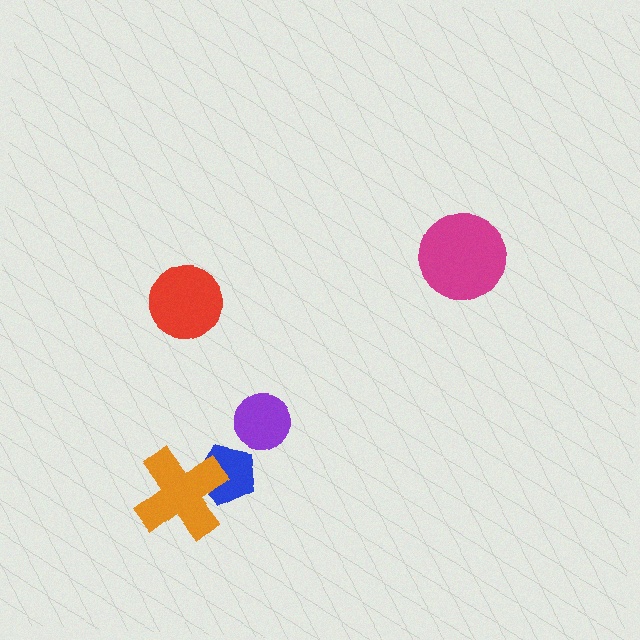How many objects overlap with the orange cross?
1 object overlaps with the orange cross.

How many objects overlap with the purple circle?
0 objects overlap with the purple circle.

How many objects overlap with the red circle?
0 objects overlap with the red circle.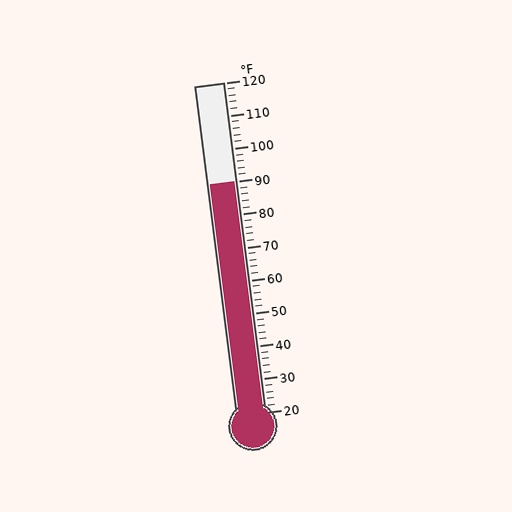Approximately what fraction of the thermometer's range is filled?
The thermometer is filled to approximately 70% of its range.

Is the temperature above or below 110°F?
The temperature is below 110°F.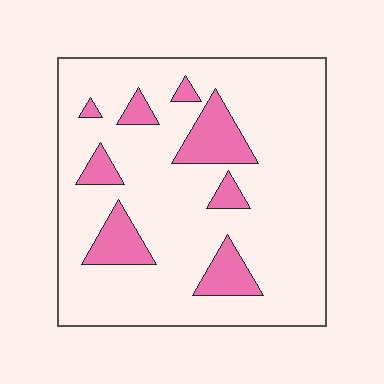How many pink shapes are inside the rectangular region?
8.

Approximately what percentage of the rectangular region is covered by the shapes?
Approximately 15%.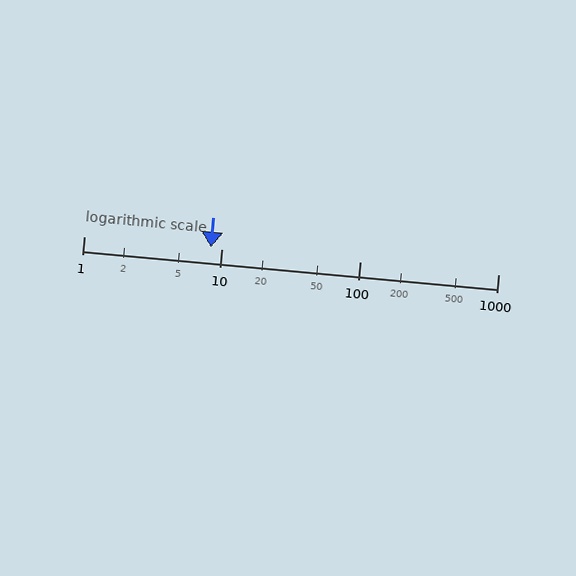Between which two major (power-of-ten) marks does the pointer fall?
The pointer is between 1 and 10.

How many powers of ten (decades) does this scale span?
The scale spans 3 decades, from 1 to 1000.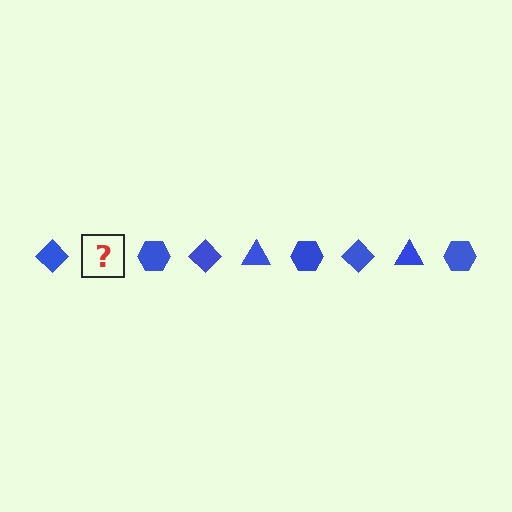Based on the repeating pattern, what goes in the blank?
The blank should be a blue triangle.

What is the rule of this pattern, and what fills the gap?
The rule is that the pattern cycles through diamond, triangle, hexagon shapes in blue. The gap should be filled with a blue triangle.